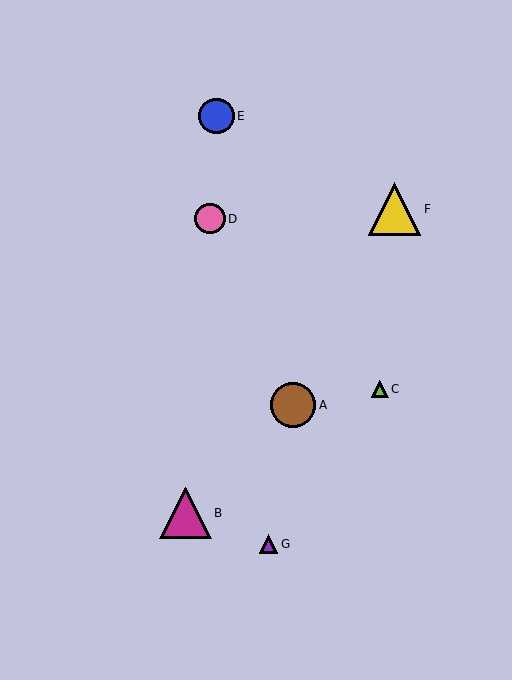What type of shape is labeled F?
Shape F is a yellow triangle.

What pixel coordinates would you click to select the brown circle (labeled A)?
Click at (293, 405) to select the brown circle A.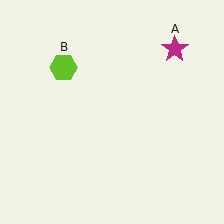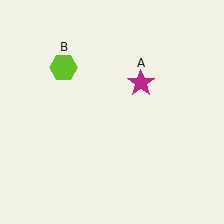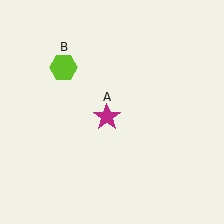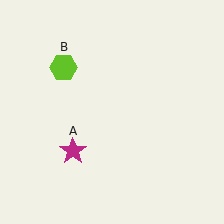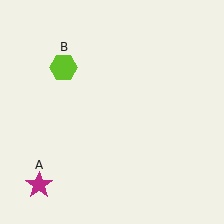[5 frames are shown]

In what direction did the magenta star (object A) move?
The magenta star (object A) moved down and to the left.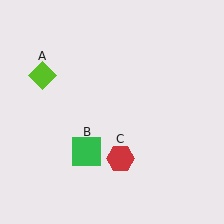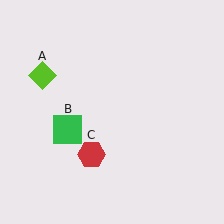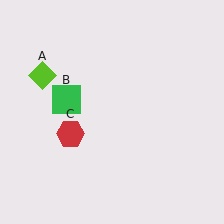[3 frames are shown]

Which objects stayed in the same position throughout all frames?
Lime diamond (object A) remained stationary.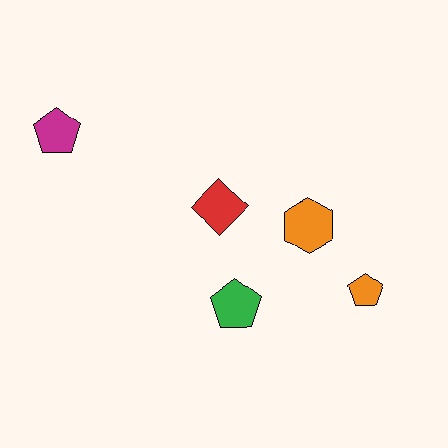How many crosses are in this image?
There are no crosses.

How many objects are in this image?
There are 5 objects.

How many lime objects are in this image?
There are no lime objects.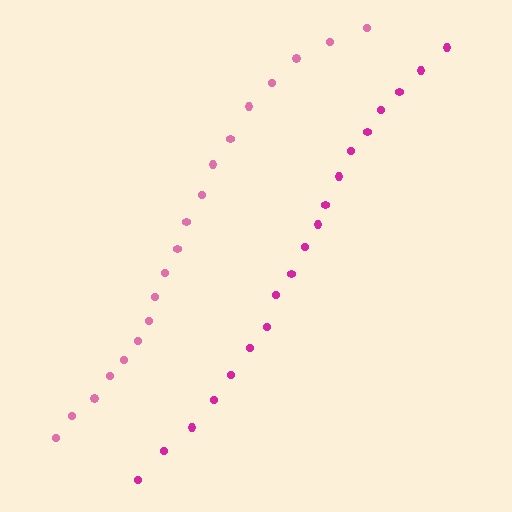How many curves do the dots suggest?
There are 2 distinct paths.